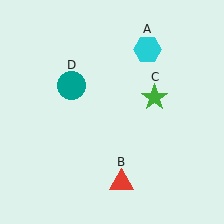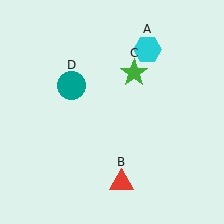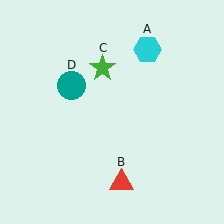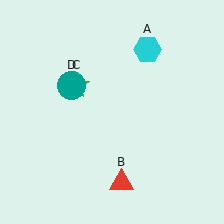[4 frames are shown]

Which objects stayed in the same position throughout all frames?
Cyan hexagon (object A) and red triangle (object B) and teal circle (object D) remained stationary.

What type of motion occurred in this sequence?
The green star (object C) rotated counterclockwise around the center of the scene.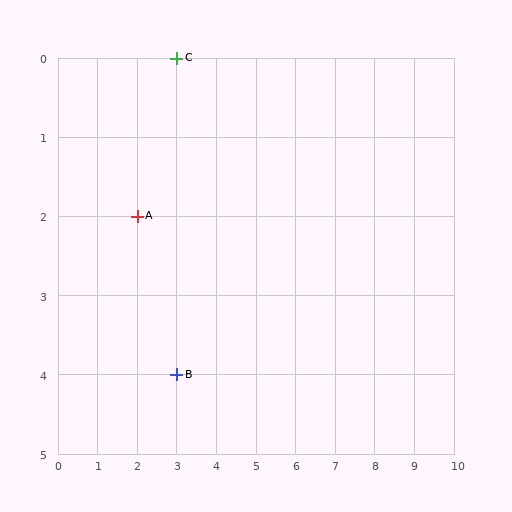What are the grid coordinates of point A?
Point A is at grid coordinates (2, 2).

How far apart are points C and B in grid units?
Points C and B are 4 rows apart.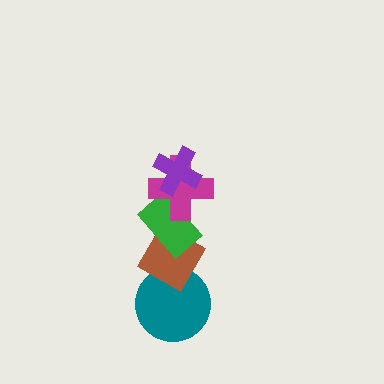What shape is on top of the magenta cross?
The purple cross is on top of the magenta cross.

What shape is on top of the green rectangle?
The magenta cross is on top of the green rectangle.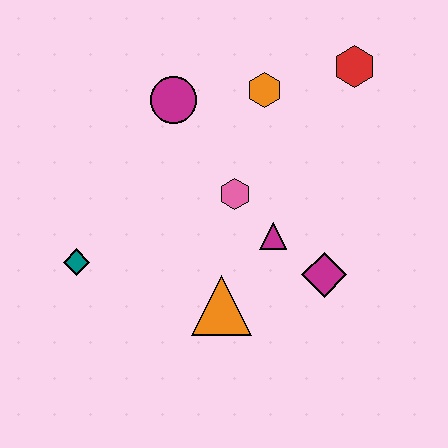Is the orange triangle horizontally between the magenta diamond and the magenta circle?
Yes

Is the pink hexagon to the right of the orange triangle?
Yes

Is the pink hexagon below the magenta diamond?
No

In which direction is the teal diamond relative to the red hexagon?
The teal diamond is to the left of the red hexagon.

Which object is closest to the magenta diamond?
The magenta triangle is closest to the magenta diamond.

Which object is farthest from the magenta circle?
The magenta diamond is farthest from the magenta circle.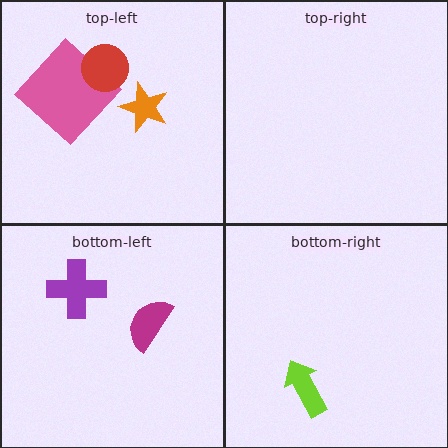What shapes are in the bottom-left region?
The magenta semicircle, the purple cross.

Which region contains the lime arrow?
The bottom-right region.